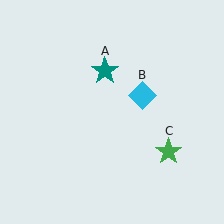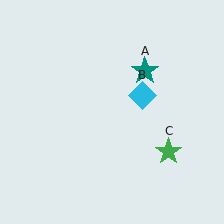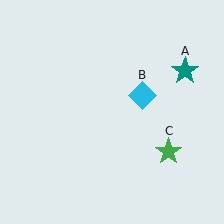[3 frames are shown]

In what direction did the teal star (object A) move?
The teal star (object A) moved right.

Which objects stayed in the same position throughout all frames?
Cyan diamond (object B) and green star (object C) remained stationary.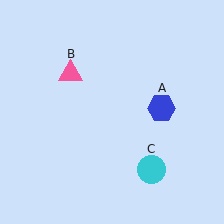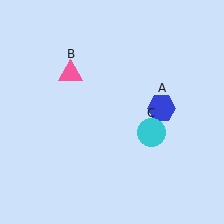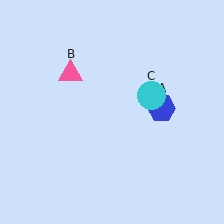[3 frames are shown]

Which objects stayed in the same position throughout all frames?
Blue hexagon (object A) and pink triangle (object B) remained stationary.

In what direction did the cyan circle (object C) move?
The cyan circle (object C) moved up.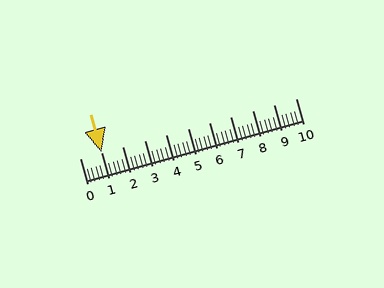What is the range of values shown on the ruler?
The ruler shows values from 0 to 10.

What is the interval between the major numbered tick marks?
The major tick marks are spaced 1 units apart.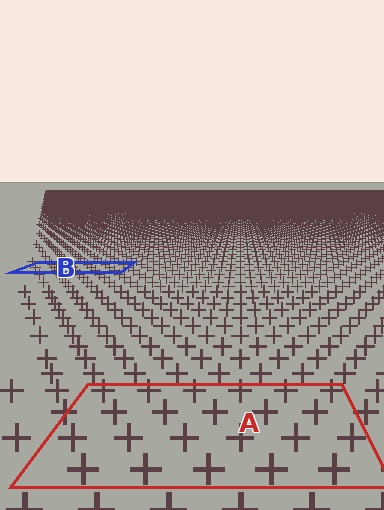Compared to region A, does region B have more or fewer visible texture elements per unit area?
Region B has more texture elements per unit area — they are packed more densely because it is farther away.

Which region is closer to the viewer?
Region A is closer. The texture elements there are larger and more spread out.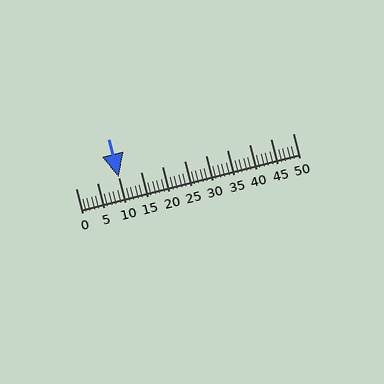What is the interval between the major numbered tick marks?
The major tick marks are spaced 5 units apart.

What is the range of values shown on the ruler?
The ruler shows values from 0 to 50.